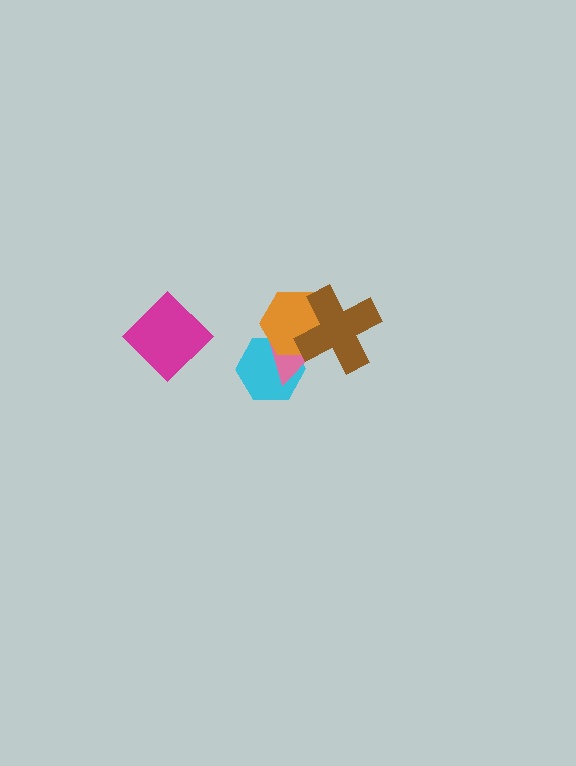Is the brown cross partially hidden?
No, no other shape covers it.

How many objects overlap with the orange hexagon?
3 objects overlap with the orange hexagon.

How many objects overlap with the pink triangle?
3 objects overlap with the pink triangle.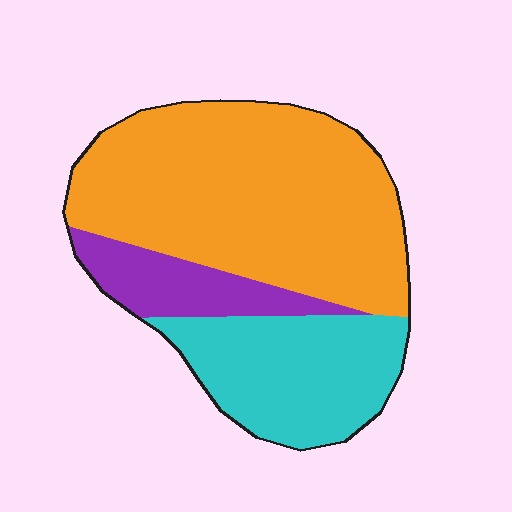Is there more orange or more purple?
Orange.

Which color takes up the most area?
Orange, at roughly 60%.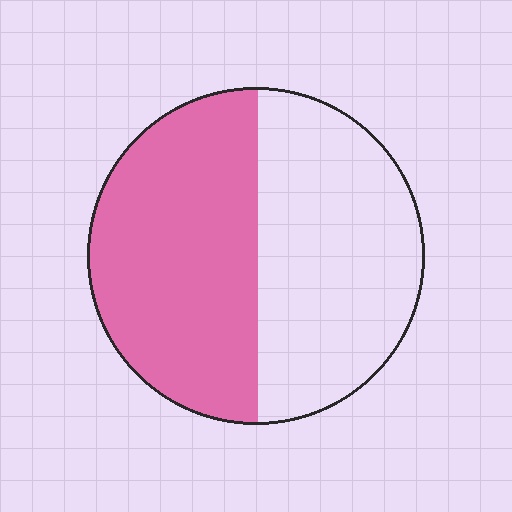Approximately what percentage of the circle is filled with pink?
Approximately 50%.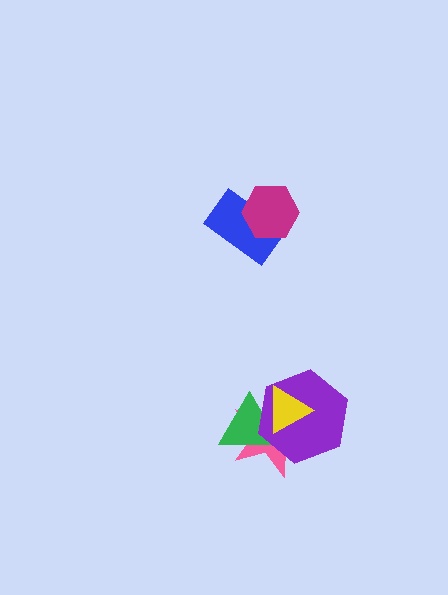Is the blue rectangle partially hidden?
Yes, it is partially covered by another shape.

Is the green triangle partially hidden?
Yes, it is partially covered by another shape.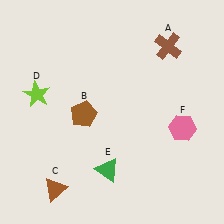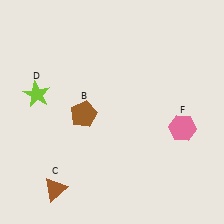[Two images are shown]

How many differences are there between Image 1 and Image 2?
There are 2 differences between the two images.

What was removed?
The green triangle (E), the brown cross (A) were removed in Image 2.